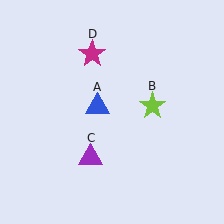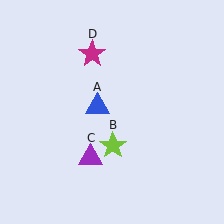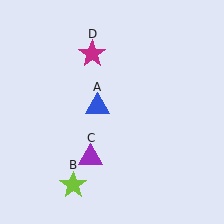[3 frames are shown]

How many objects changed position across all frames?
1 object changed position: lime star (object B).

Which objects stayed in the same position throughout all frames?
Blue triangle (object A) and purple triangle (object C) and magenta star (object D) remained stationary.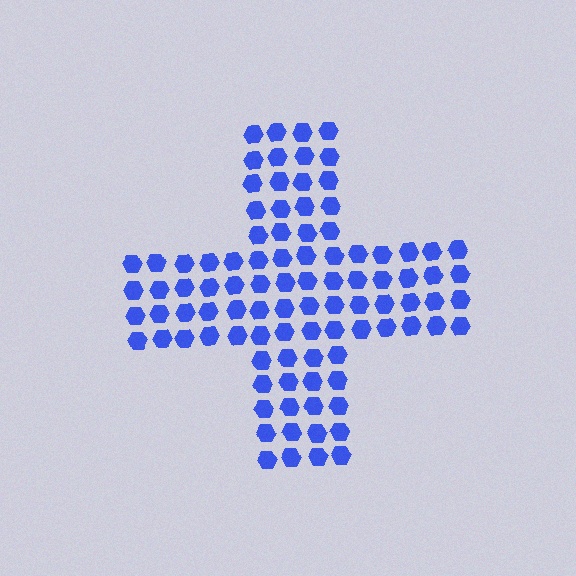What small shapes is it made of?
It is made of small hexagons.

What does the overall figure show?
The overall figure shows a cross.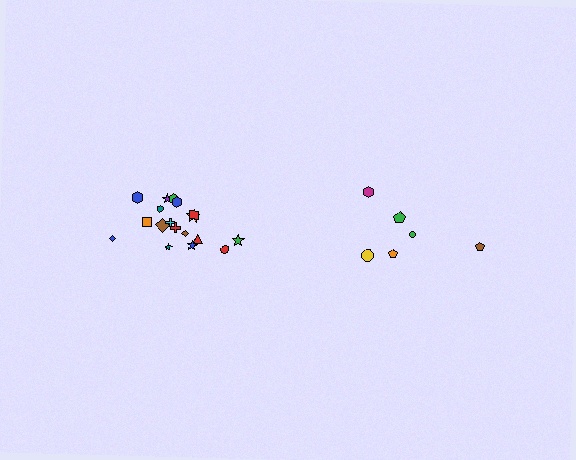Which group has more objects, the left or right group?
The left group.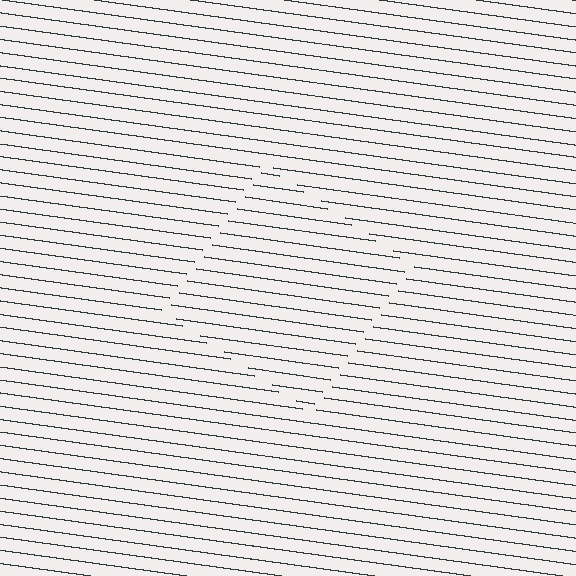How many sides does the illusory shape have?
4 sides — the line-ends trace a square.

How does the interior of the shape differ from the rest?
The interior of the shape contains the same grating, shifted by half a period — the contour is defined by the phase discontinuity where line-ends from the inner and outer gratings abut.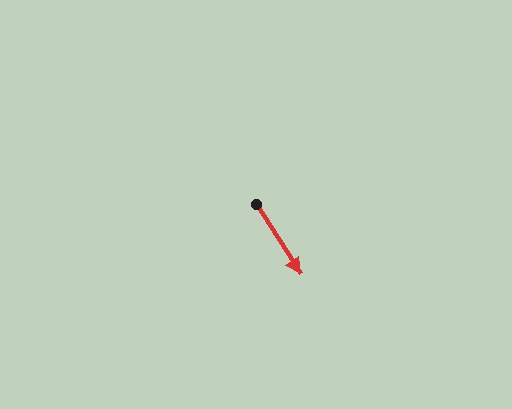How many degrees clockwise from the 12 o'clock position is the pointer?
Approximately 147 degrees.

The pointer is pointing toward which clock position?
Roughly 5 o'clock.